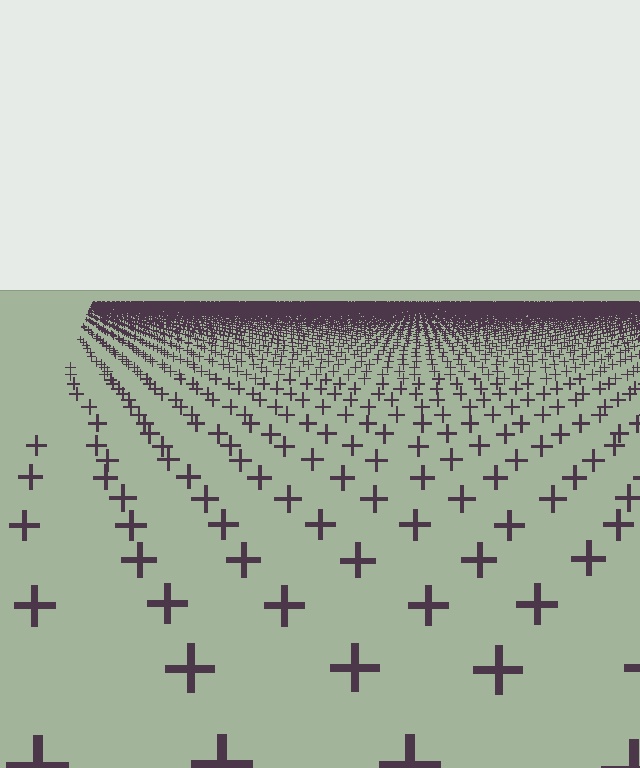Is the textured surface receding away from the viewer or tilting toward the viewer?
The surface is receding away from the viewer. Texture elements get smaller and denser toward the top.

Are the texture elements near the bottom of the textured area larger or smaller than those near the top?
Larger. Near the bottom, elements are closer to the viewer and appear at a bigger on-screen size.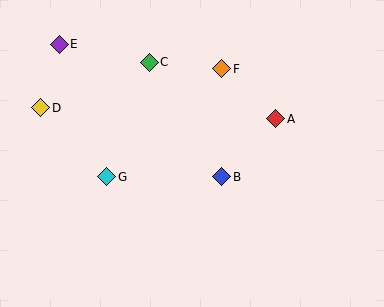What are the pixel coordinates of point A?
Point A is at (276, 119).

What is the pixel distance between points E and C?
The distance between E and C is 92 pixels.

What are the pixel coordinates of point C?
Point C is at (149, 62).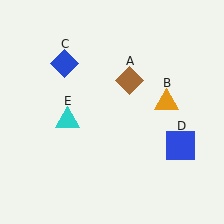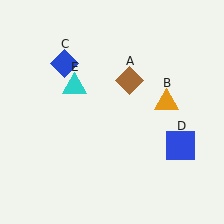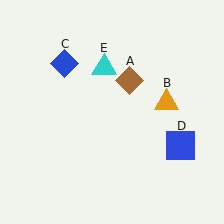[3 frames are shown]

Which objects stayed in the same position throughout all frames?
Brown diamond (object A) and orange triangle (object B) and blue diamond (object C) and blue square (object D) remained stationary.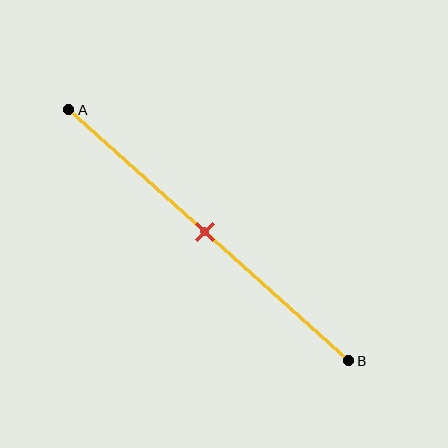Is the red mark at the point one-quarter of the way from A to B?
No, the mark is at about 50% from A, not at the 25% one-quarter point.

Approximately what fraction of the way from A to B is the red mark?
The red mark is approximately 50% of the way from A to B.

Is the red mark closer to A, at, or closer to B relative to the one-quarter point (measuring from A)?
The red mark is closer to point B than the one-quarter point of segment AB.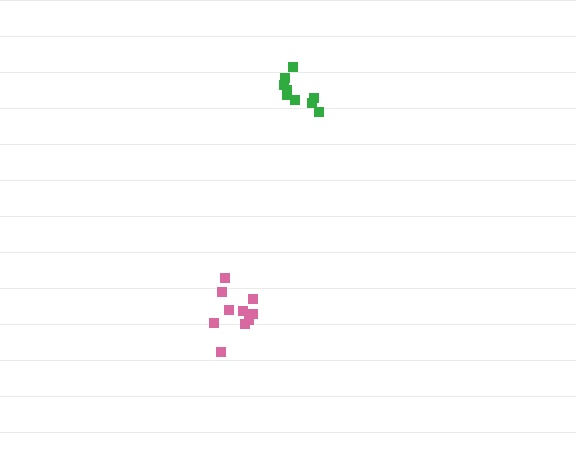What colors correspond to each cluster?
The clusters are colored: pink, green.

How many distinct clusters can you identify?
There are 2 distinct clusters.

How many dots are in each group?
Group 1: 10 dots, Group 2: 9 dots (19 total).